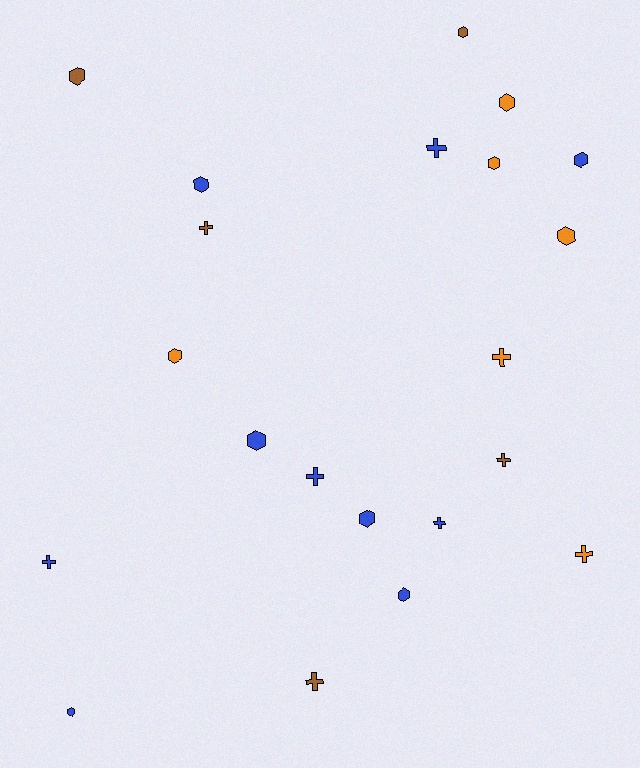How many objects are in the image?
There are 21 objects.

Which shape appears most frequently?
Hexagon, with 12 objects.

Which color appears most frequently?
Blue, with 10 objects.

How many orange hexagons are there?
There are 4 orange hexagons.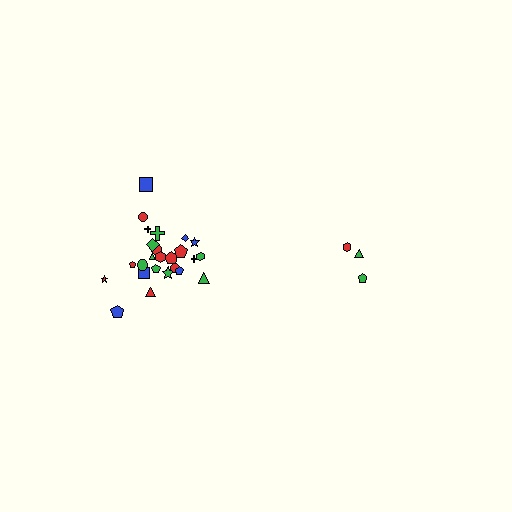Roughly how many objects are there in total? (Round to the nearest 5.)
Roughly 30 objects in total.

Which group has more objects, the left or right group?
The left group.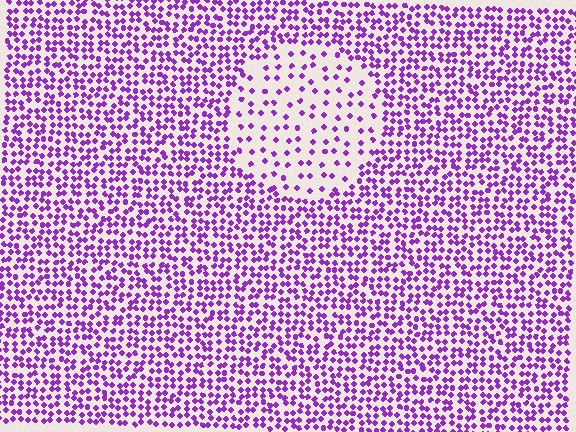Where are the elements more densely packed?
The elements are more densely packed outside the circle boundary.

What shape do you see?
I see a circle.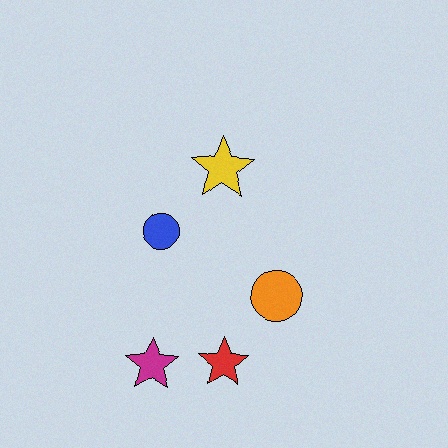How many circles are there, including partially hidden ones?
There are 2 circles.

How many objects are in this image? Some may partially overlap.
There are 5 objects.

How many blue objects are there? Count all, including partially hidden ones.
There is 1 blue object.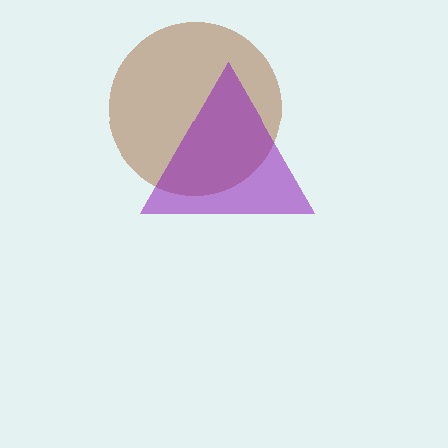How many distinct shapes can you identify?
There are 2 distinct shapes: a brown circle, a purple triangle.